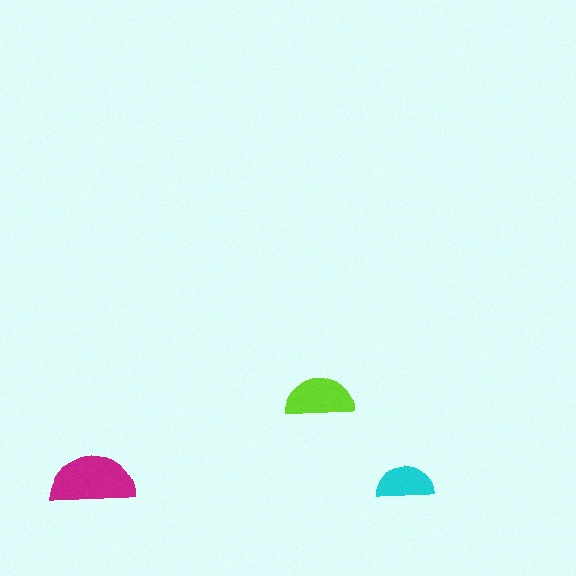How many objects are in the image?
There are 3 objects in the image.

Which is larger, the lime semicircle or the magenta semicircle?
The magenta one.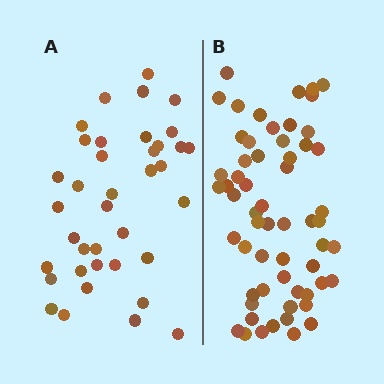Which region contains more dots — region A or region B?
Region B (the right region) has more dots.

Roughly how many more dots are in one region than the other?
Region B has approximately 20 more dots than region A.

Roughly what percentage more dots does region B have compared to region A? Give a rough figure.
About 55% more.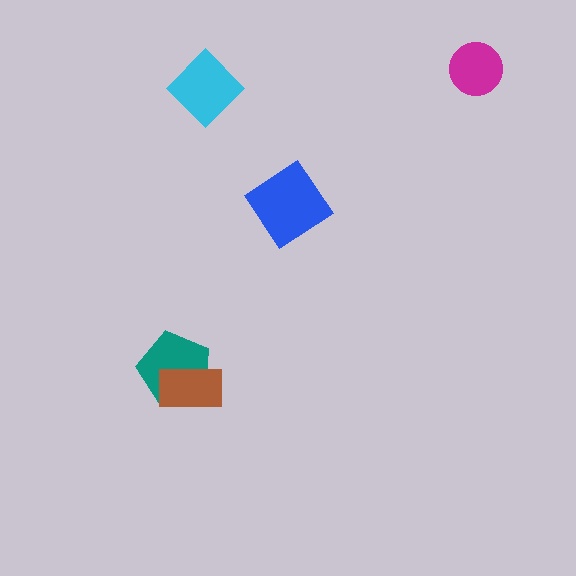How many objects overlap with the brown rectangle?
1 object overlaps with the brown rectangle.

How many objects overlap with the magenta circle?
0 objects overlap with the magenta circle.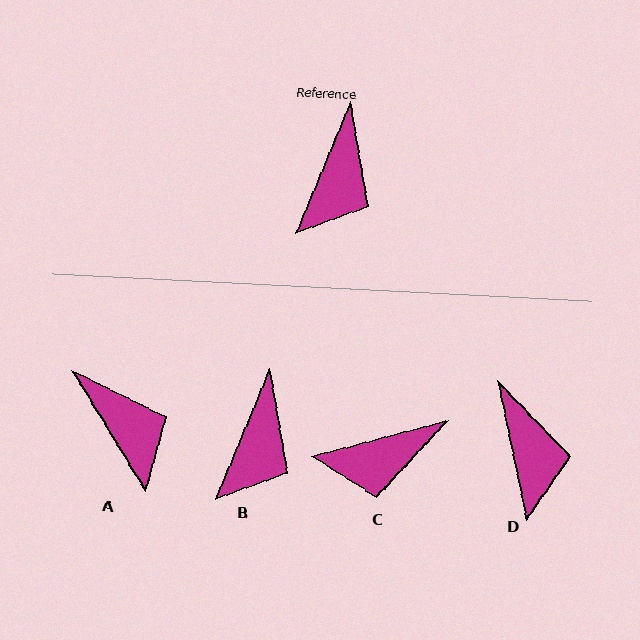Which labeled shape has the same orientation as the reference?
B.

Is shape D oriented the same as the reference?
No, it is off by about 34 degrees.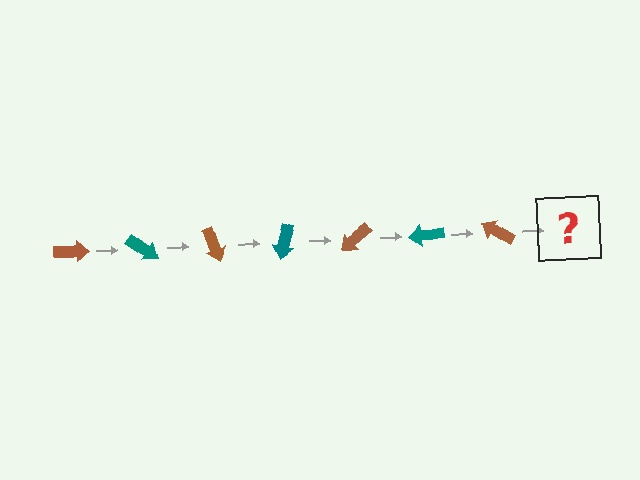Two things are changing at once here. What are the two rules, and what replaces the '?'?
The two rules are that it rotates 35 degrees each step and the color cycles through brown and teal. The '?' should be a teal arrow, rotated 245 degrees from the start.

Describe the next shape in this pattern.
It should be a teal arrow, rotated 245 degrees from the start.